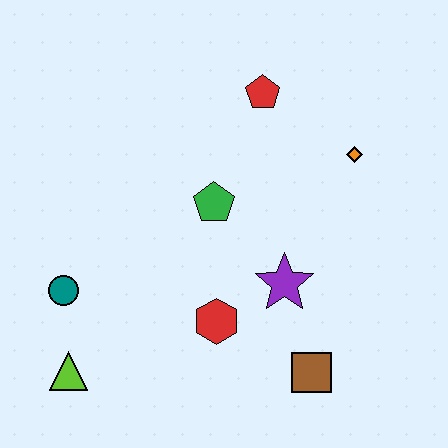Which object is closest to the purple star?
The red hexagon is closest to the purple star.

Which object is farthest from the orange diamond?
The lime triangle is farthest from the orange diamond.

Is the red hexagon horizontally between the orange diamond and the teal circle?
Yes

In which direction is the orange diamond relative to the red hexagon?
The orange diamond is above the red hexagon.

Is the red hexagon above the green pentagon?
No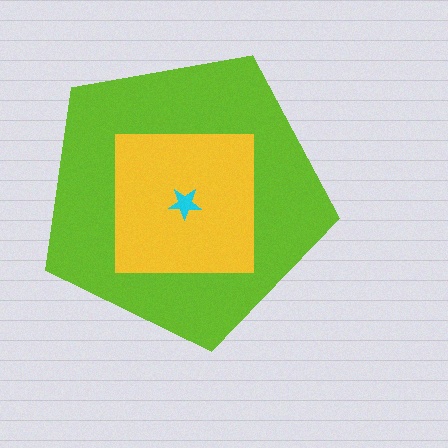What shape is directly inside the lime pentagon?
The yellow square.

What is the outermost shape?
The lime pentagon.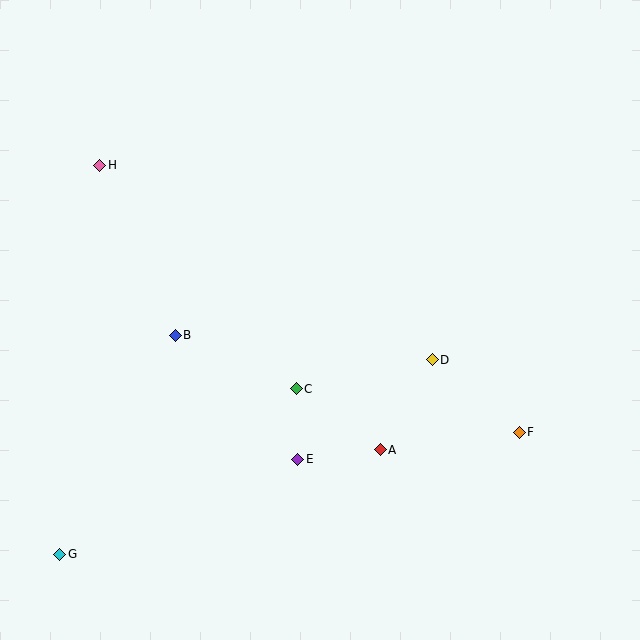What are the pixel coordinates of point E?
Point E is at (298, 459).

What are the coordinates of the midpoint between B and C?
The midpoint between B and C is at (236, 362).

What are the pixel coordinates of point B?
Point B is at (175, 335).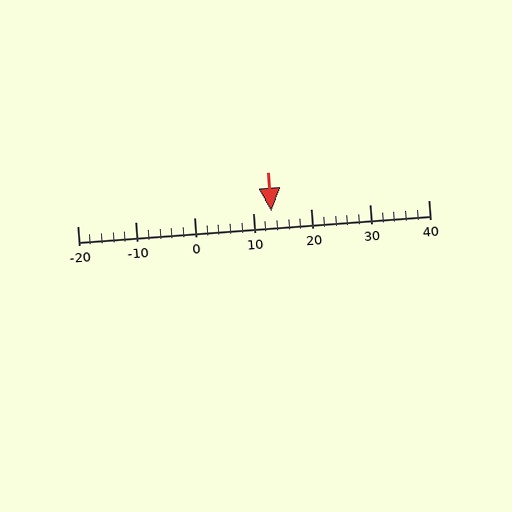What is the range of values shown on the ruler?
The ruler shows values from -20 to 40.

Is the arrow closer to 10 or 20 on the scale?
The arrow is closer to 10.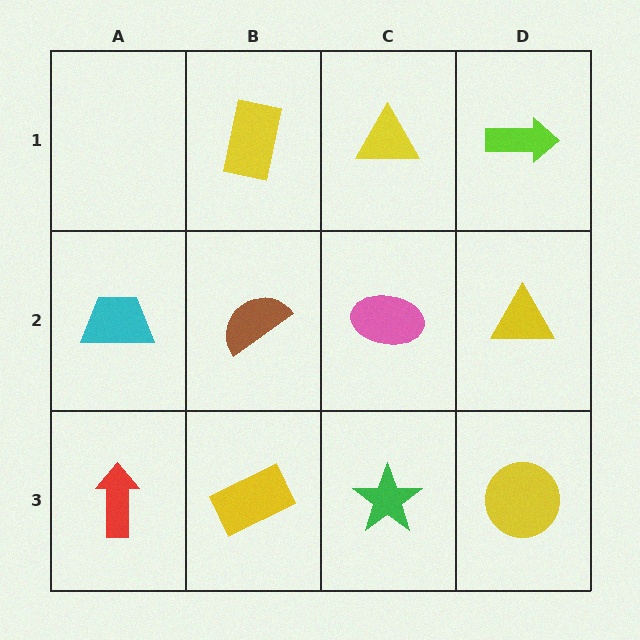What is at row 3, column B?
A yellow rectangle.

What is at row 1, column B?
A yellow rectangle.